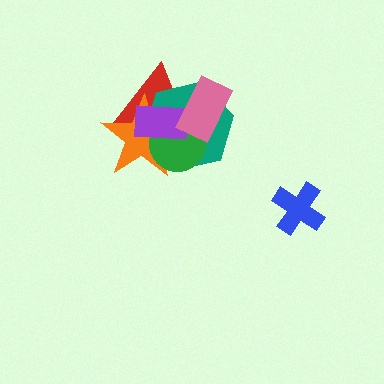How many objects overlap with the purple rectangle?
5 objects overlap with the purple rectangle.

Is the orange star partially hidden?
Yes, it is partially covered by another shape.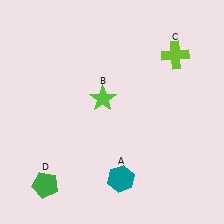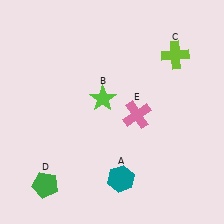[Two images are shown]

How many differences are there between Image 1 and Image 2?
There is 1 difference between the two images.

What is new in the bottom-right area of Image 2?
A pink cross (E) was added in the bottom-right area of Image 2.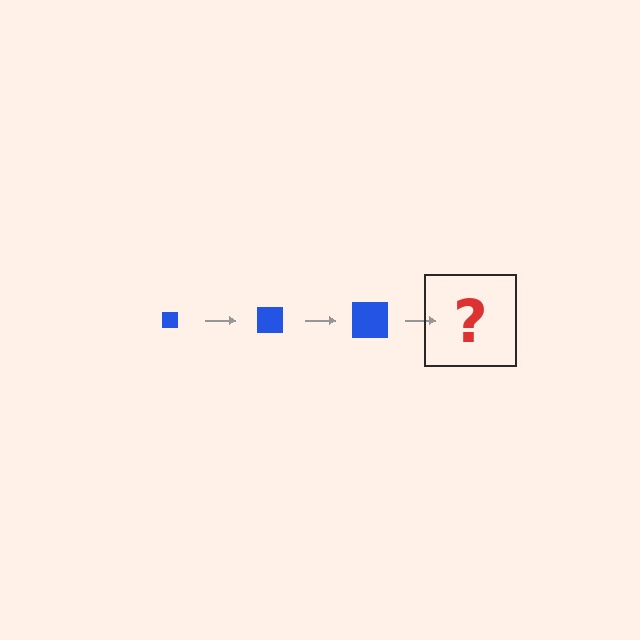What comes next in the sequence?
The next element should be a blue square, larger than the previous one.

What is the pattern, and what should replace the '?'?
The pattern is that the square gets progressively larger each step. The '?' should be a blue square, larger than the previous one.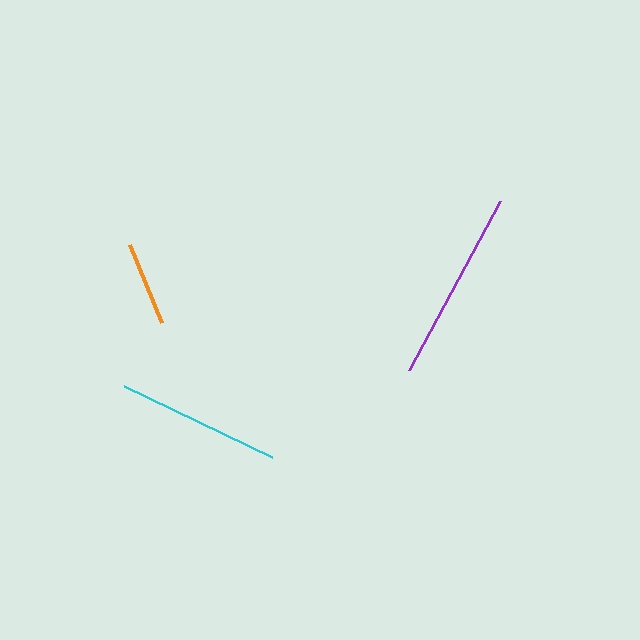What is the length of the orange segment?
The orange segment is approximately 85 pixels long.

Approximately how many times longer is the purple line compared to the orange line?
The purple line is approximately 2.3 times the length of the orange line.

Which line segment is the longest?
The purple line is the longest at approximately 192 pixels.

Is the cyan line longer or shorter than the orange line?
The cyan line is longer than the orange line.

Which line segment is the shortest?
The orange line is the shortest at approximately 85 pixels.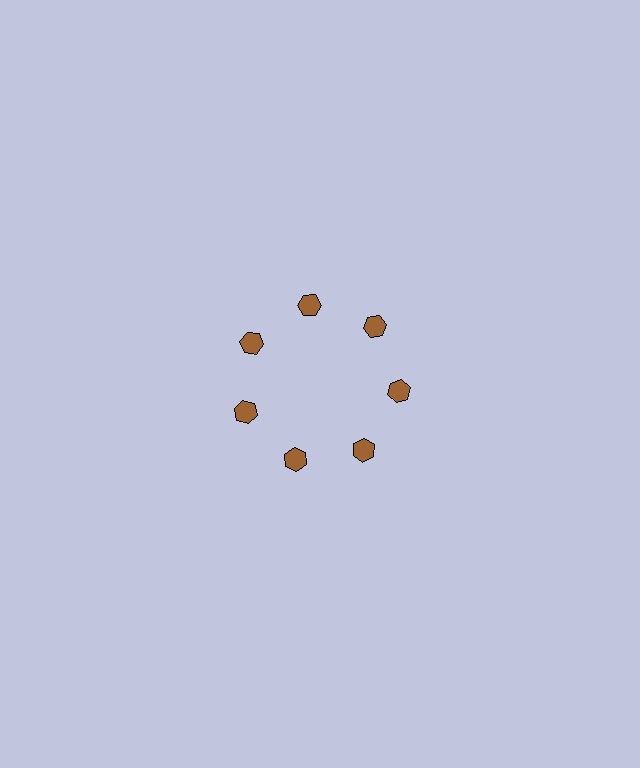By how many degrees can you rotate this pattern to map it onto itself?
The pattern maps onto itself every 51 degrees of rotation.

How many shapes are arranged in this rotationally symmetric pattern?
There are 7 shapes, arranged in 7 groups of 1.